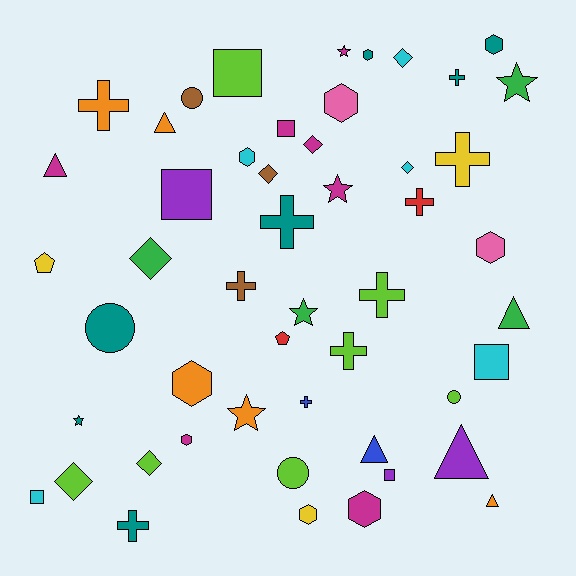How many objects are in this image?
There are 50 objects.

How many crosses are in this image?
There are 10 crosses.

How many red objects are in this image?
There are 2 red objects.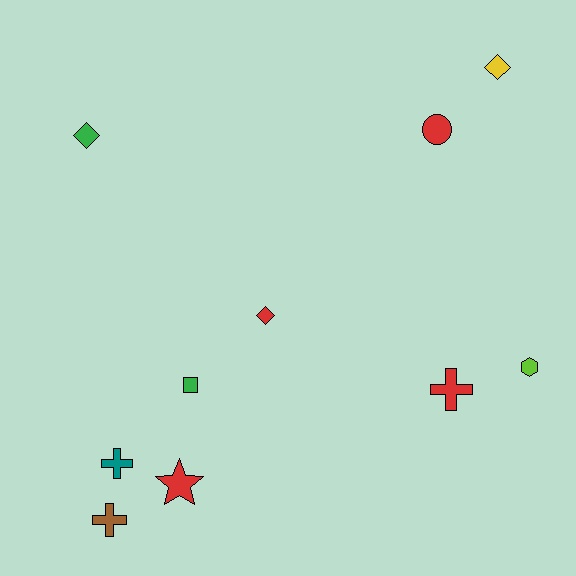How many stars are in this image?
There is 1 star.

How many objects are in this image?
There are 10 objects.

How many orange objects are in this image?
There are no orange objects.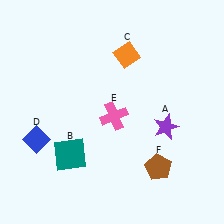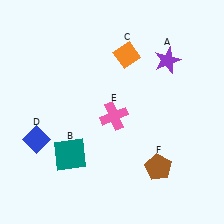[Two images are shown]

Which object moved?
The purple star (A) moved up.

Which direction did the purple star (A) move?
The purple star (A) moved up.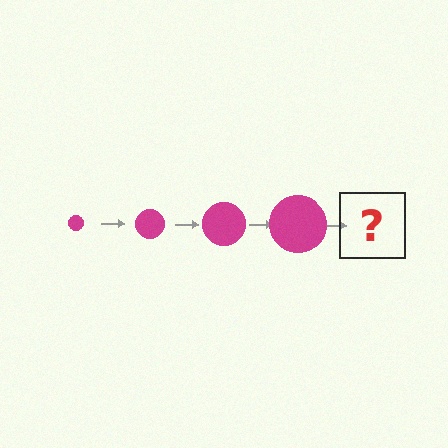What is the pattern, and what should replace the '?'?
The pattern is that the circle gets progressively larger each step. The '?' should be a magenta circle, larger than the previous one.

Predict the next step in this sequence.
The next step is a magenta circle, larger than the previous one.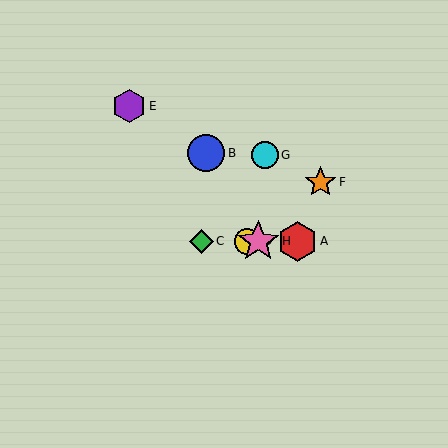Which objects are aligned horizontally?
Objects A, C, D, H are aligned horizontally.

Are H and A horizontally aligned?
Yes, both are at y≈241.